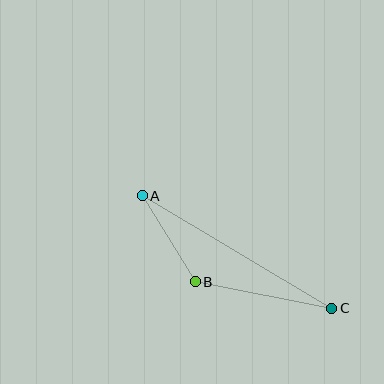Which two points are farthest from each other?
Points A and C are farthest from each other.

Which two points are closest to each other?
Points A and B are closest to each other.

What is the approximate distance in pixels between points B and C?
The distance between B and C is approximately 139 pixels.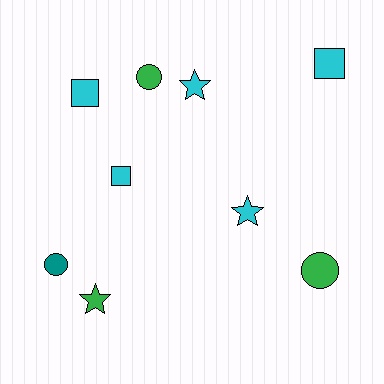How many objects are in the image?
There are 9 objects.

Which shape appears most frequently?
Circle, with 3 objects.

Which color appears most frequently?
Cyan, with 5 objects.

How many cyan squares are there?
There are 3 cyan squares.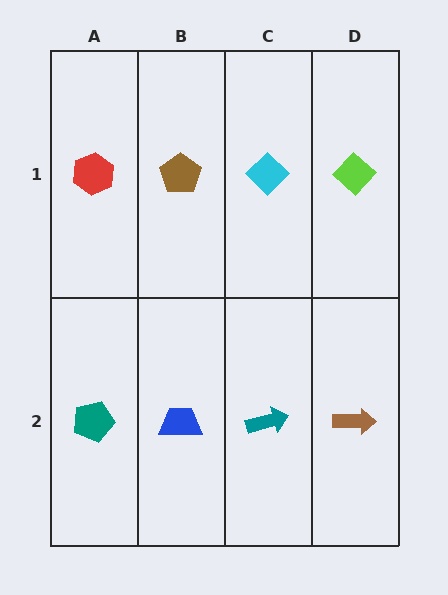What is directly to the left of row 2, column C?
A blue trapezoid.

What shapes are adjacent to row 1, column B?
A blue trapezoid (row 2, column B), a red hexagon (row 1, column A), a cyan diamond (row 1, column C).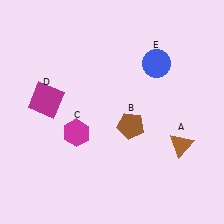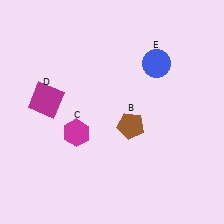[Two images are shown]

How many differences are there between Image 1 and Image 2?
There is 1 difference between the two images.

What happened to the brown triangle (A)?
The brown triangle (A) was removed in Image 2. It was in the bottom-right area of Image 1.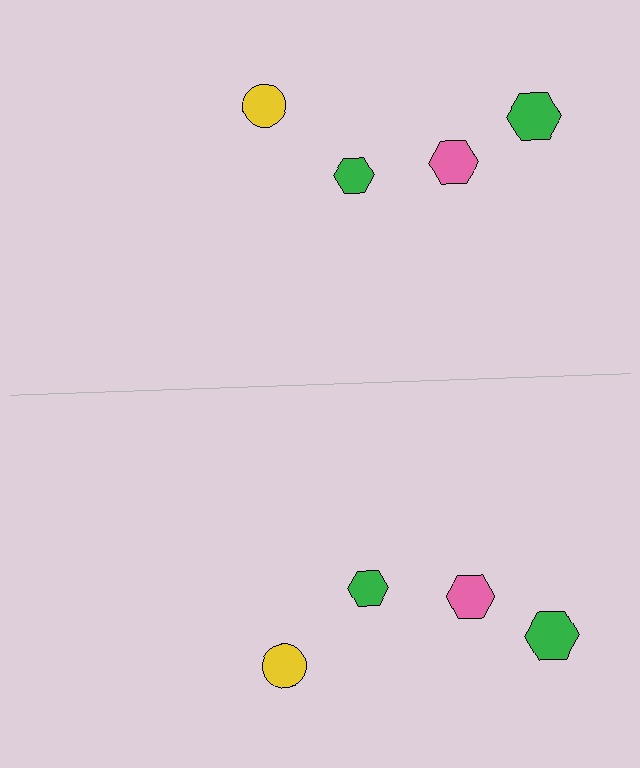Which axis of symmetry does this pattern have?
The pattern has a horizontal axis of symmetry running through the center of the image.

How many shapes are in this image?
There are 8 shapes in this image.